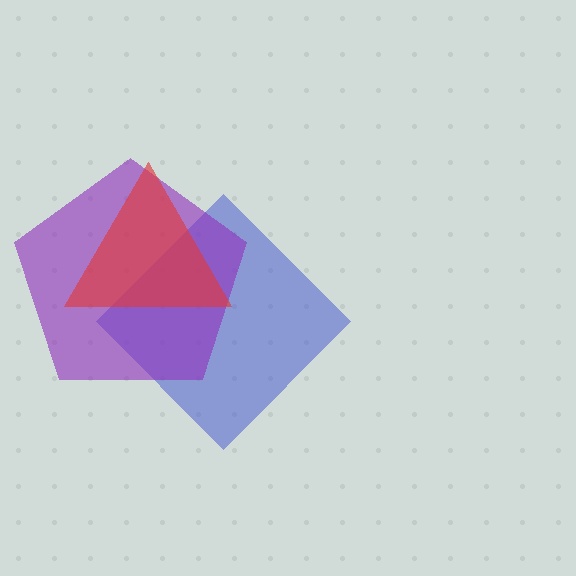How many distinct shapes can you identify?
There are 3 distinct shapes: a blue diamond, a purple pentagon, a red triangle.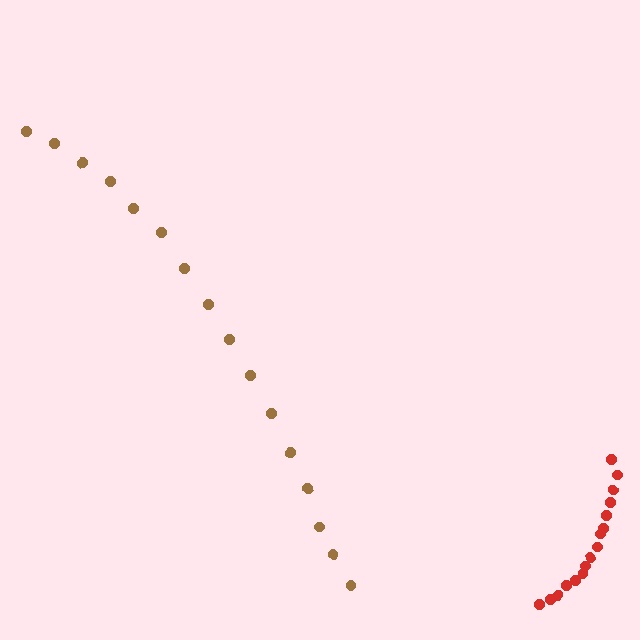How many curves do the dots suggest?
There are 2 distinct paths.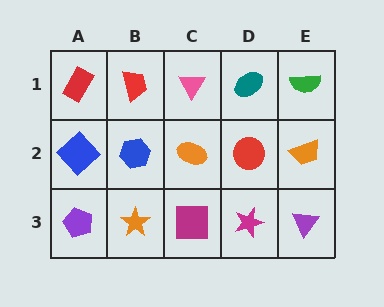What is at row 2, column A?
A blue diamond.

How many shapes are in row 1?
5 shapes.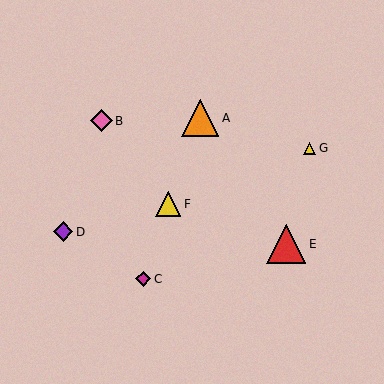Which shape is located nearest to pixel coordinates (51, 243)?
The purple diamond (labeled D) at (63, 232) is nearest to that location.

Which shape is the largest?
The red triangle (labeled E) is the largest.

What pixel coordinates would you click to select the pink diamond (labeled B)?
Click at (101, 121) to select the pink diamond B.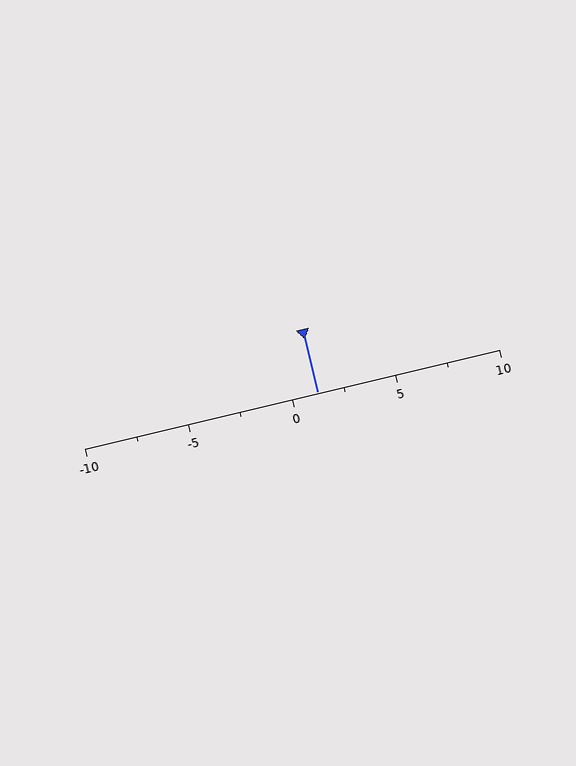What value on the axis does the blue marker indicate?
The marker indicates approximately 1.2.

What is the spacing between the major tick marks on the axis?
The major ticks are spaced 5 apart.